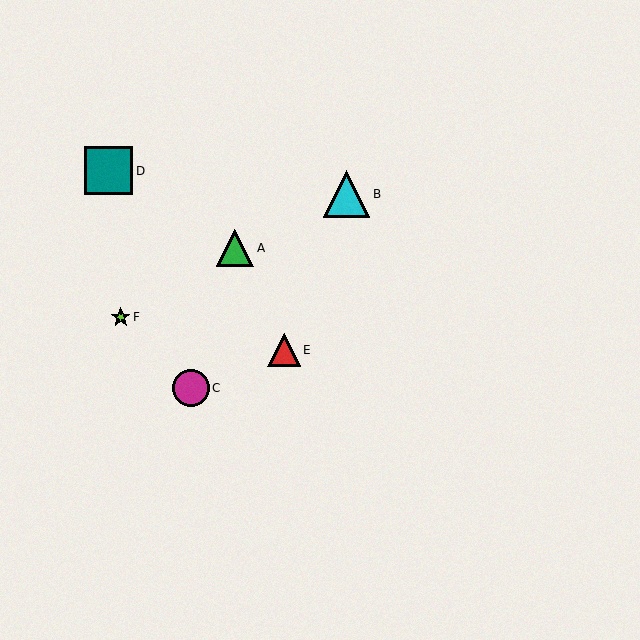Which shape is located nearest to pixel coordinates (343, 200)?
The cyan triangle (labeled B) at (347, 194) is nearest to that location.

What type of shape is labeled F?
Shape F is a lime star.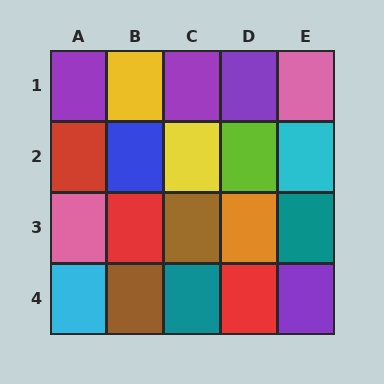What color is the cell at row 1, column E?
Pink.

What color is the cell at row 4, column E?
Purple.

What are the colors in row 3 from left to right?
Pink, red, brown, orange, teal.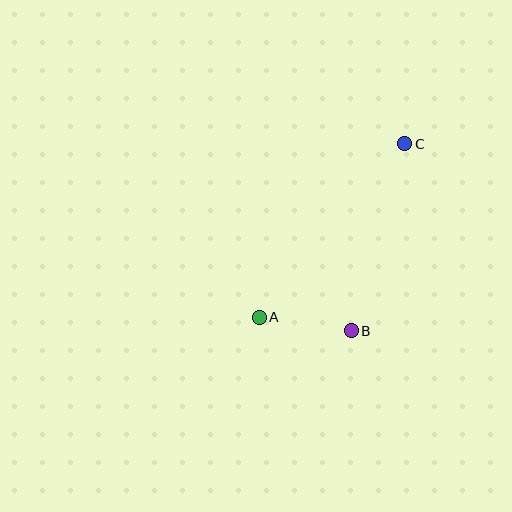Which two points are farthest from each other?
Points A and C are farthest from each other.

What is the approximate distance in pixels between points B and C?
The distance between B and C is approximately 195 pixels.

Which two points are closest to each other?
Points A and B are closest to each other.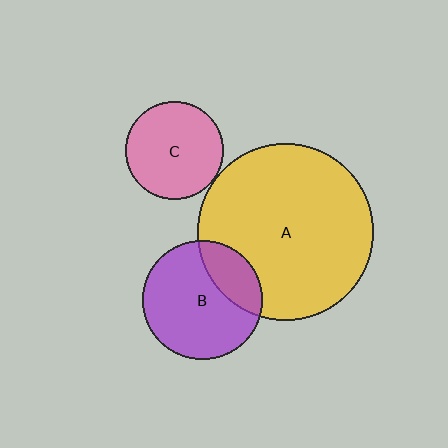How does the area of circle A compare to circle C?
Approximately 3.2 times.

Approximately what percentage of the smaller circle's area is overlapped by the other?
Approximately 25%.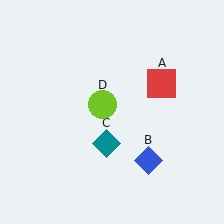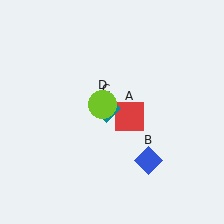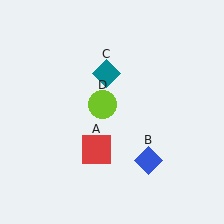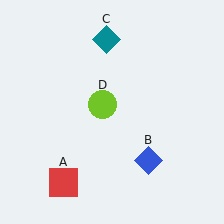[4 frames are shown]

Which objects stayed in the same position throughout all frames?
Blue diamond (object B) and lime circle (object D) remained stationary.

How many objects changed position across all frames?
2 objects changed position: red square (object A), teal diamond (object C).